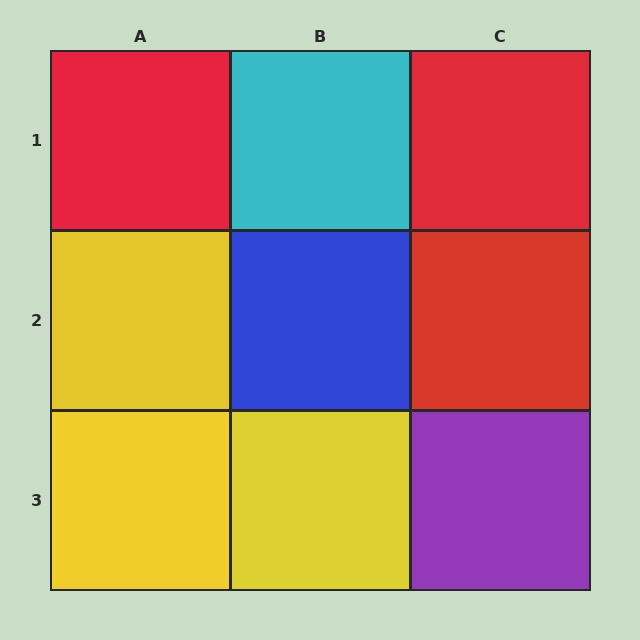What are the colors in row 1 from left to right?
Red, cyan, red.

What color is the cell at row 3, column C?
Purple.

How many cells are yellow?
3 cells are yellow.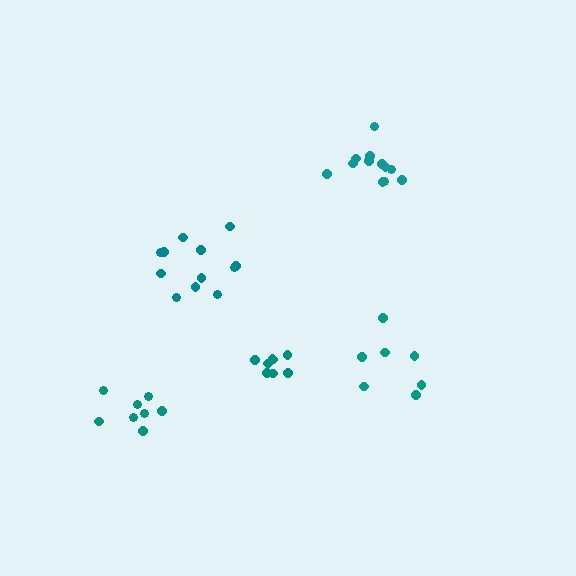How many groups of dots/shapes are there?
There are 5 groups.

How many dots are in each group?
Group 1: 7 dots, Group 2: 8 dots, Group 3: 12 dots, Group 4: 12 dots, Group 5: 8 dots (47 total).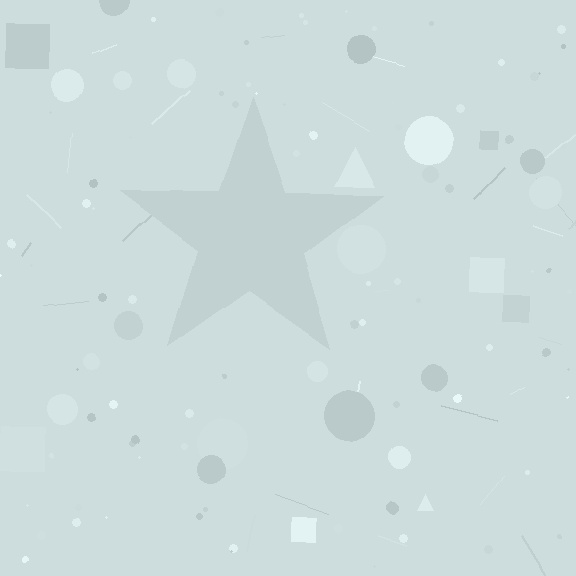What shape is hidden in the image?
A star is hidden in the image.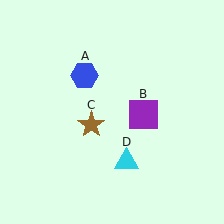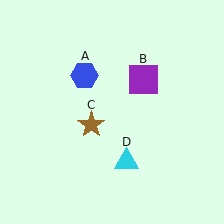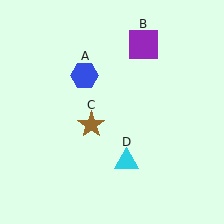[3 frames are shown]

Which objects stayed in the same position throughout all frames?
Blue hexagon (object A) and brown star (object C) and cyan triangle (object D) remained stationary.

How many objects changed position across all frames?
1 object changed position: purple square (object B).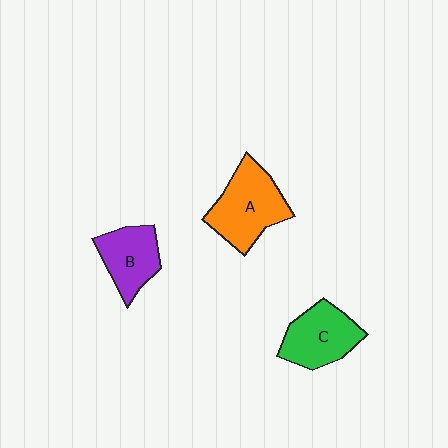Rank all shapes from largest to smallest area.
From largest to smallest: A (orange), C (green), B (purple).